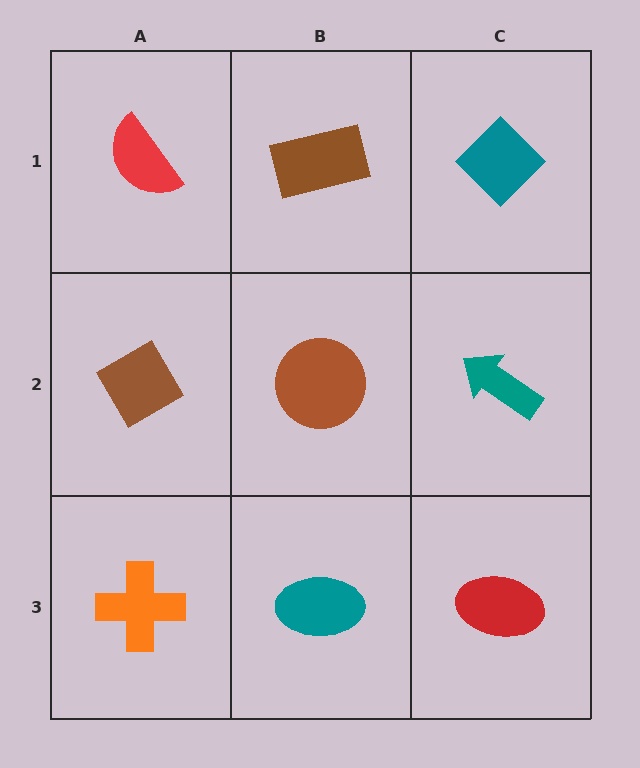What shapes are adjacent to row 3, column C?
A teal arrow (row 2, column C), a teal ellipse (row 3, column B).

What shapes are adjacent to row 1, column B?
A brown circle (row 2, column B), a red semicircle (row 1, column A), a teal diamond (row 1, column C).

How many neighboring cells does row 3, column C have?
2.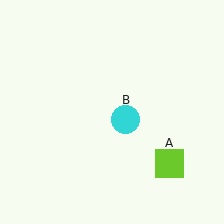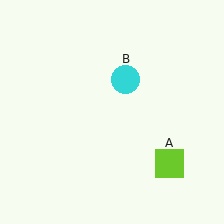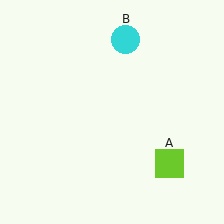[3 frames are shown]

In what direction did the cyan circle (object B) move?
The cyan circle (object B) moved up.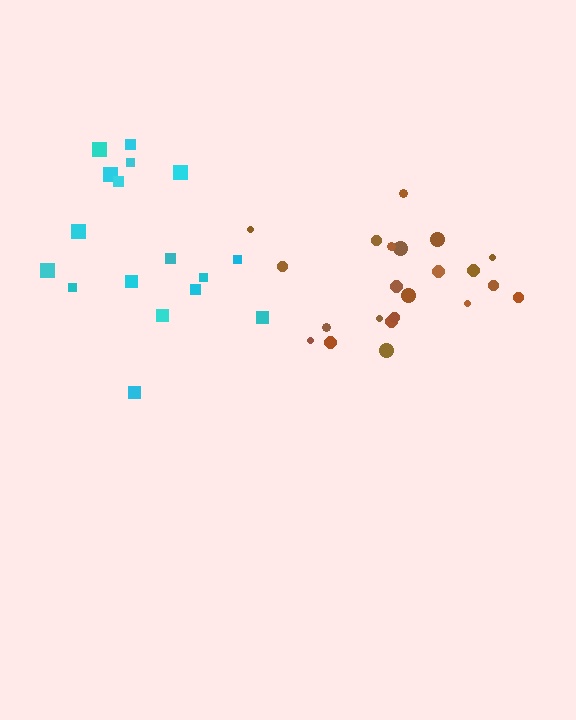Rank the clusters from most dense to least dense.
brown, cyan.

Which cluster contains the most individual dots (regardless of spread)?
Brown (22).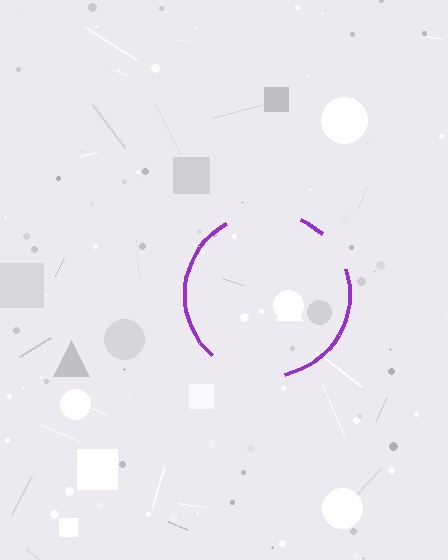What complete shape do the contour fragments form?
The contour fragments form a circle.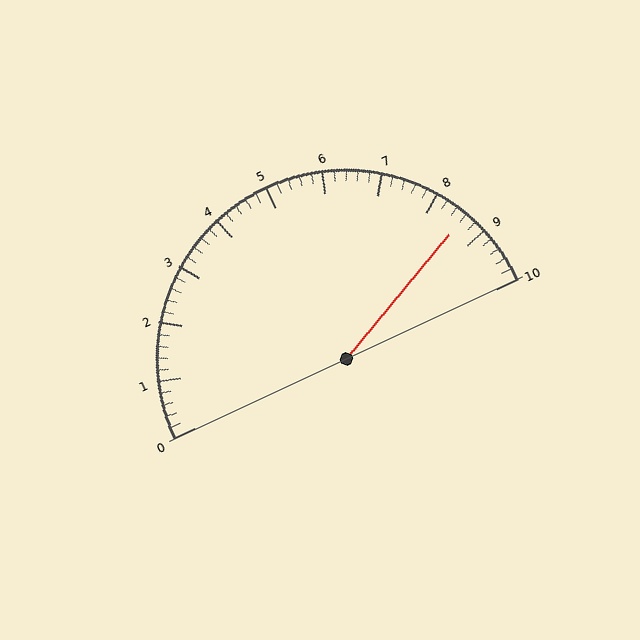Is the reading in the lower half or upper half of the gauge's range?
The reading is in the upper half of the range (0 to 10).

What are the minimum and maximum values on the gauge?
The gauge ranges from 0 to 10.